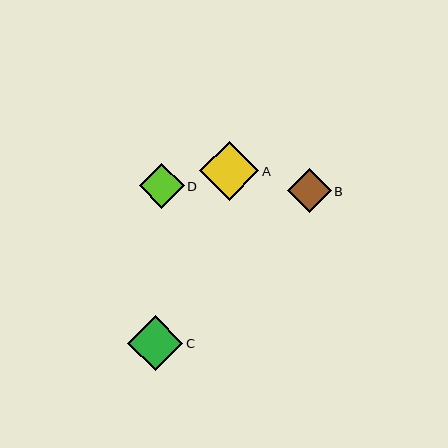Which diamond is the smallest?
Diamond B is the smallest with a size of approximately 44 pixels.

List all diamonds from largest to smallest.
From largest to smallest: A, C, D, B.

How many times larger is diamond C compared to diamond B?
Diamond C is approximately 1.3 times the size of diamond B.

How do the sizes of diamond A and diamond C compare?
Diamond A and diamond C are approximately the same size.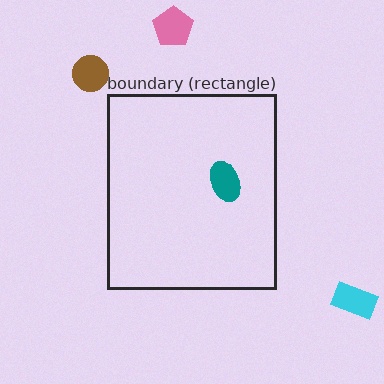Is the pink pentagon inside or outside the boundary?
Outside.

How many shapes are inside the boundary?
1 inside, 3 outside.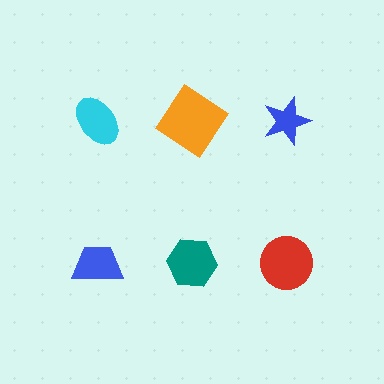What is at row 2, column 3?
A red circle.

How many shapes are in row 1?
3 shapes.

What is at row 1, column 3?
A blue star.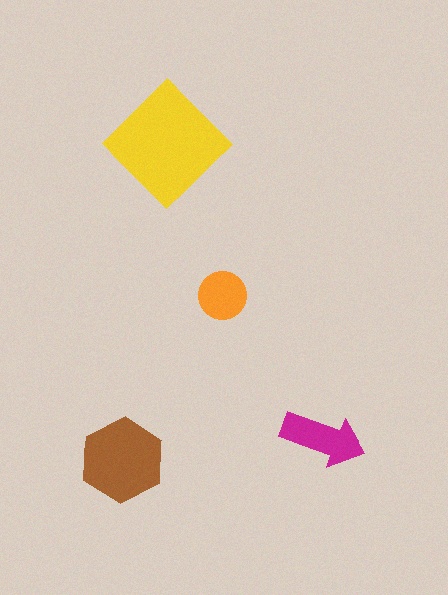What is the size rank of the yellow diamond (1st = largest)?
1st.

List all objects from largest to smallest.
The yellow diamond, the brown hexagon, the magenta arrow, the orange circle.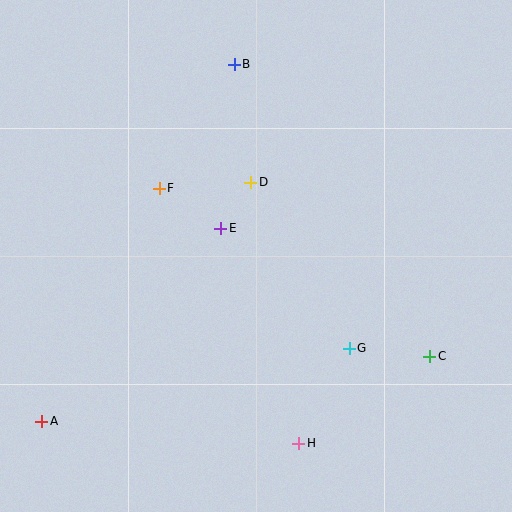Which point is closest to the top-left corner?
Point B is closest to the top-left corner.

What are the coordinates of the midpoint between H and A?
The midpoint between H and A is at (170, 432).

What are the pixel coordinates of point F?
Point F is at (159, 188).